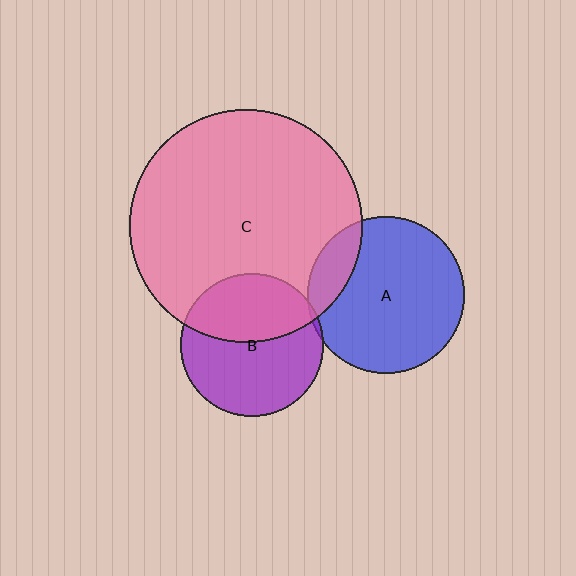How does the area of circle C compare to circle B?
Approximately 2.7 times.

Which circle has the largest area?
Circle C (pink).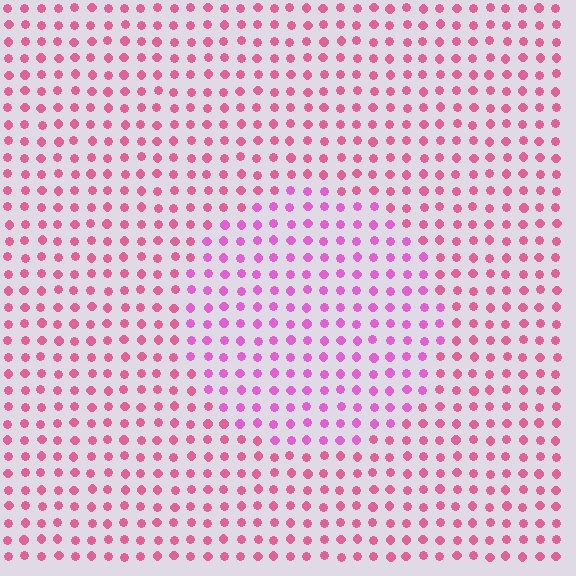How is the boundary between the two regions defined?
The boundary is defined purely by a slight shift in hue (about 26 degrees). Spacing, size, and orientation are identical on both sides.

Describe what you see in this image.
The image is filled with small pink elements in a uniform arrangement. A circle-shaped region is visible where the elements are tinted to a slightly different hue, forming a subtle color boundary.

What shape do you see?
I see a circle.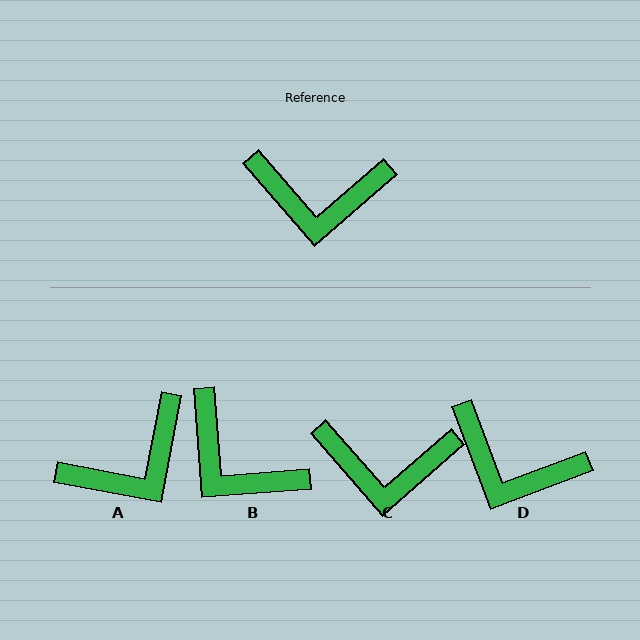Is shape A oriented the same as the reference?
No, it is off by about 38 degrees.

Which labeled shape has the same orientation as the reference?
C.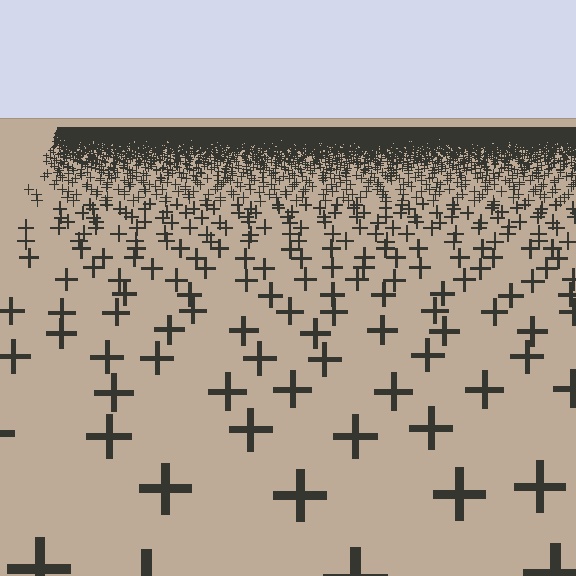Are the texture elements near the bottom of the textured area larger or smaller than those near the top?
Larger. Near the bottom, elements are closer to the viewer and appear at a bigger on-screen size.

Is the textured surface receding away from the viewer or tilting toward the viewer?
The surface is receding away from the viewer. Texture elements get smaller and denser toward the top.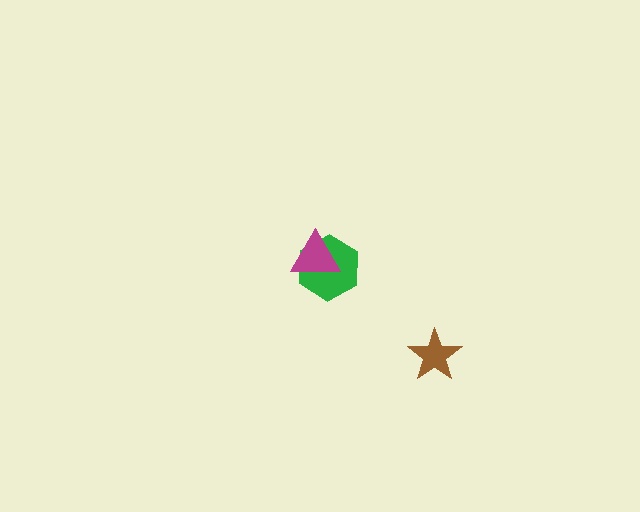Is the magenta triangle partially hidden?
No, no other shape covers it.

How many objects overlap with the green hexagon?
1 object overlaps with the green hexagon.